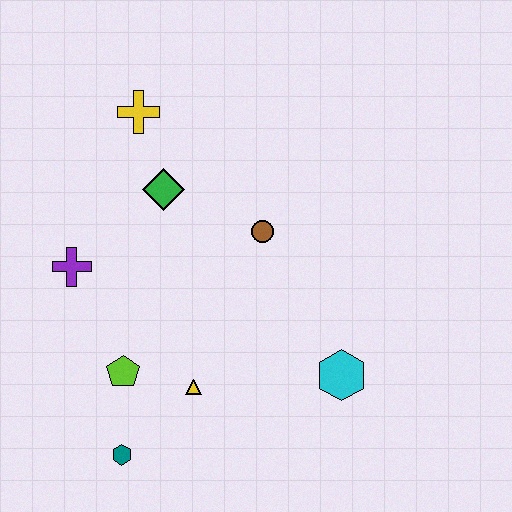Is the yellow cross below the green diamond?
No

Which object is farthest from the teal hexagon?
The yellow cross is farthest from the teal hexagon.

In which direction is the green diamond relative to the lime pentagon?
The green diamond is above the lime pentagon.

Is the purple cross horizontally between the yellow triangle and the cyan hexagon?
No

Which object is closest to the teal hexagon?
The lime pentagon is closest to the teal hexagon.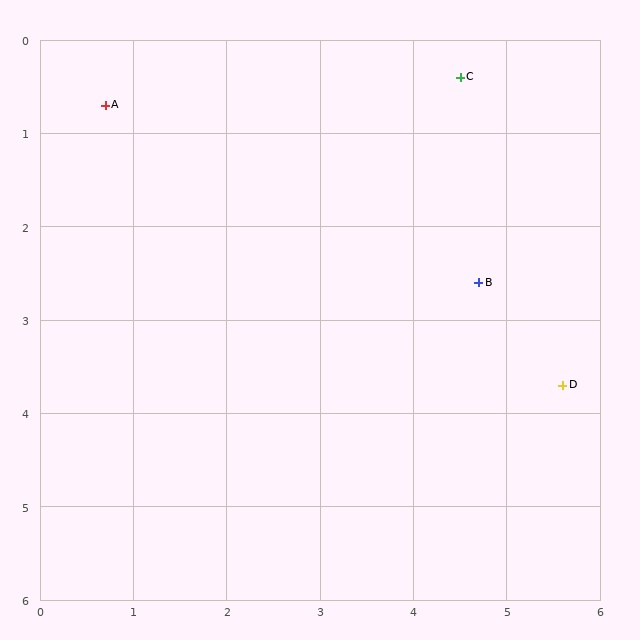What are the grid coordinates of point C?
Point C is at approximately (4.5, 0.4).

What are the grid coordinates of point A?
Point A is at approximately (0.7, 0.7).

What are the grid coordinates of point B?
Point B is at approximately (4.7, 2.6).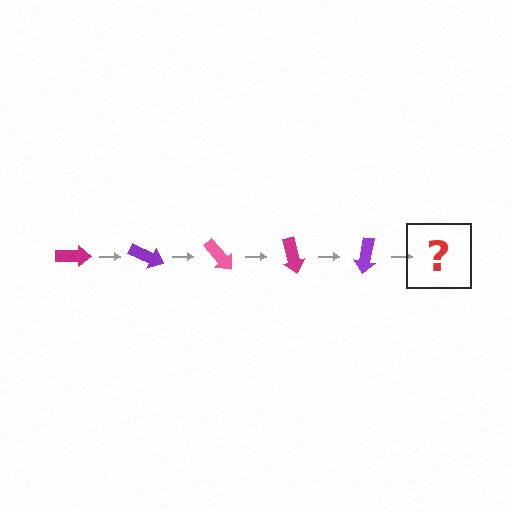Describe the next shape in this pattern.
It should be a pink arrow, rotated 125 degrees from the start.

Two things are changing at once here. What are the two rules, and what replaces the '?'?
The two rules are that it rotates 25 degrees each step and the color cycles through magenta, purple, and pink. The '?' should be a pink arrow, rotated 125 degrees from the start.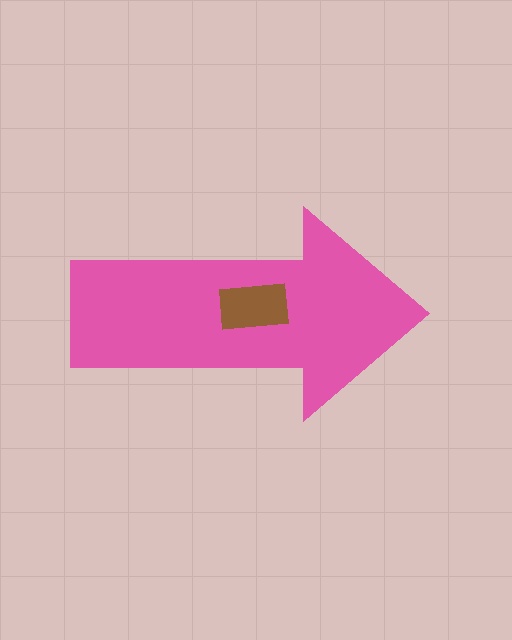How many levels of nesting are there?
2.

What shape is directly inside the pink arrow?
The brown rectangle.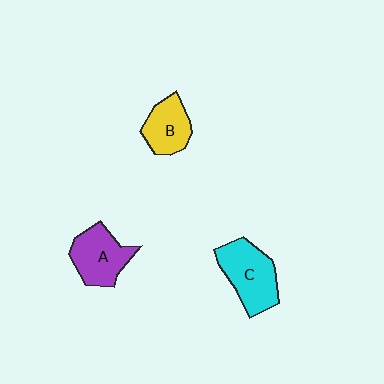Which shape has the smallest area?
Shape B (yellow).